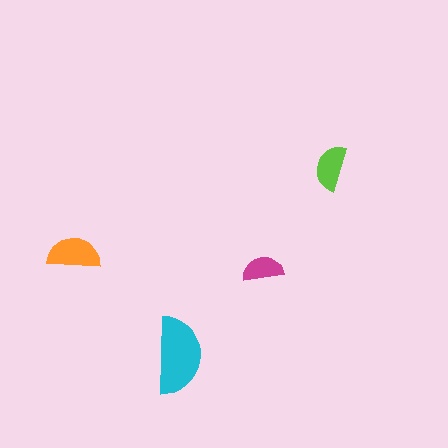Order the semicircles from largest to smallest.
the cyan one, the orange one, the lime one, the magenta one.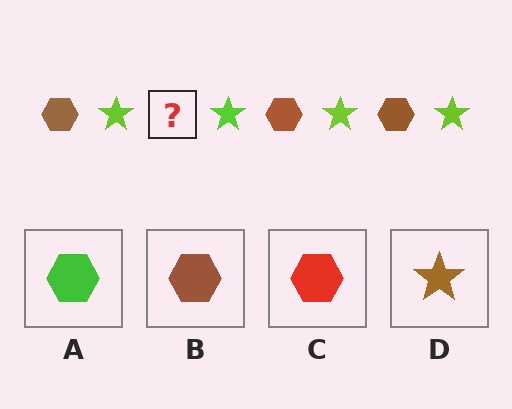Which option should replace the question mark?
Option B.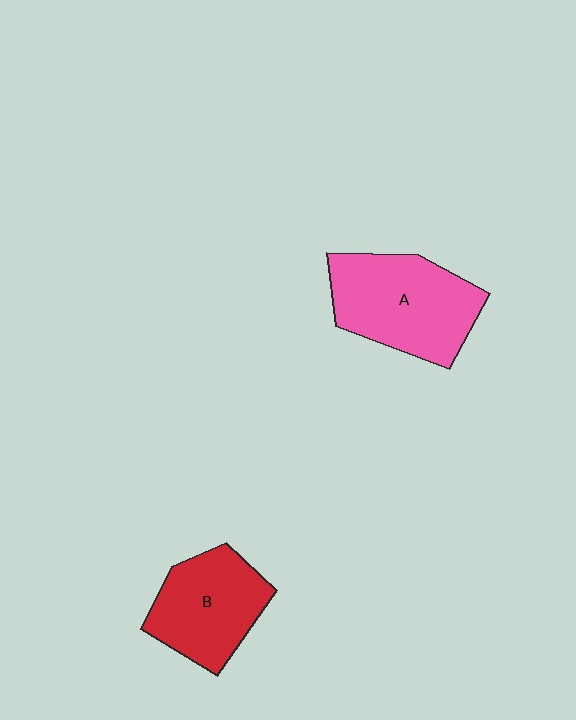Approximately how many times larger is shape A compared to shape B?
Approximately 1.2 times.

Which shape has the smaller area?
Shape B (red).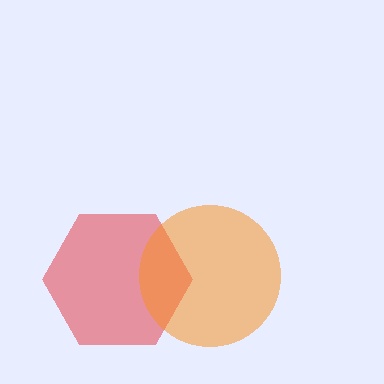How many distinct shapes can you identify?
There are 2 distinct shapes: a red hexagon, an orange circle.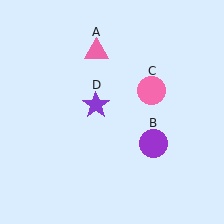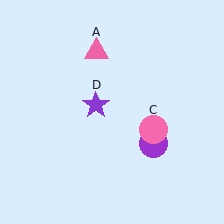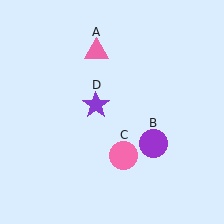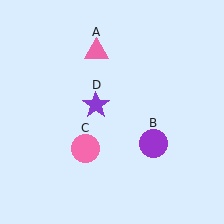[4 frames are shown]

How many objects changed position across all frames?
1 object changed position: pink circle (object C).